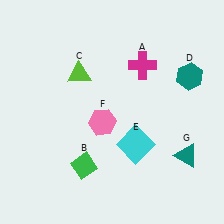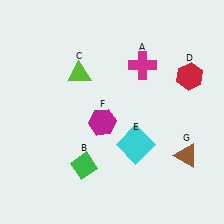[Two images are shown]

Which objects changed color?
D changed from teal to red. F changed from pink to magenta. G changed from teal to brown.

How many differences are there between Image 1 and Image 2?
There are 3 differences between the two images.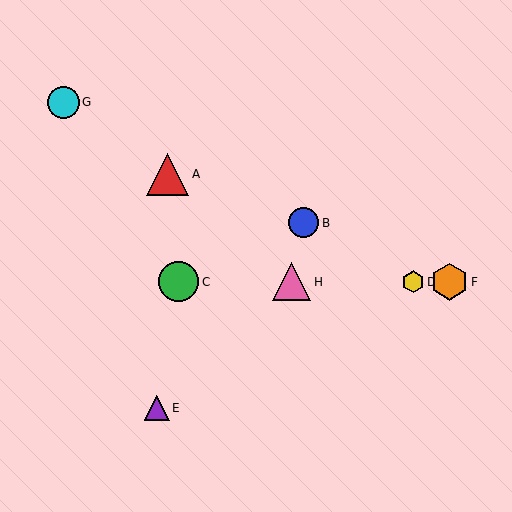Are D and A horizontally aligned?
No, D is at y≈282 and A is at y≈174.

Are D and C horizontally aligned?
Yes, both are at y≈282.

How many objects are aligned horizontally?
4 objects (C, D, F, H) are aligned horizontally.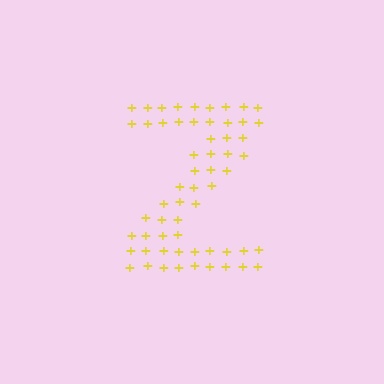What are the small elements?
The small elements are plus signs.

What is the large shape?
The large shape is the letter Z.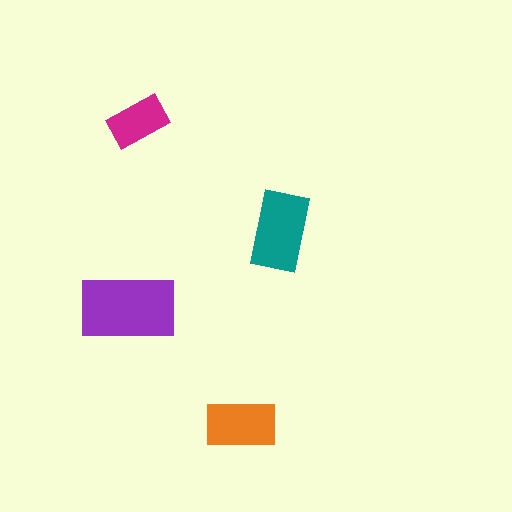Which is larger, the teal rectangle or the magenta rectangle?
The teal one.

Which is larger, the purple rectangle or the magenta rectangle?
The purple one.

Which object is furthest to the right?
The teal rectangle is rightmost.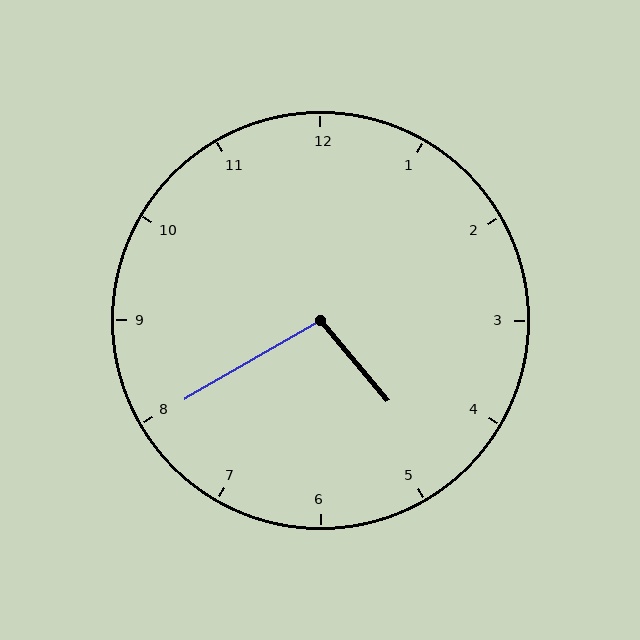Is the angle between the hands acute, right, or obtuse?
It is obtuse.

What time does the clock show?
4:40.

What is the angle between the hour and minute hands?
Approximately 100 degrees.